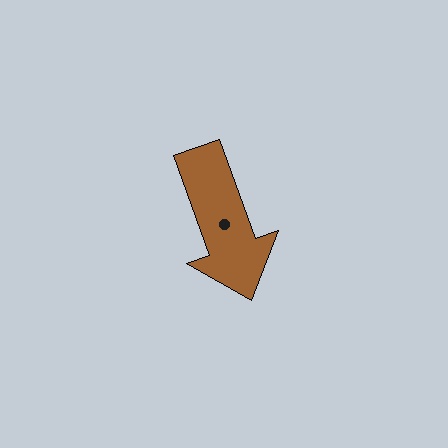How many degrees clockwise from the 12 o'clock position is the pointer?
Approximately 160 degrees.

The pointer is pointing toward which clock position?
Roughly 5 o'clock.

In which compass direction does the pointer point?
South.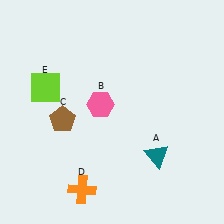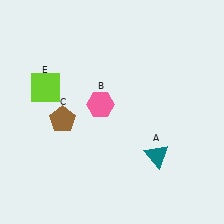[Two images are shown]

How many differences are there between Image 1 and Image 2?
There is 1 difference between the two images.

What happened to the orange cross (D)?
The orange cross (D) was removed in Image 2. It was in the bottom-left area of Image 1.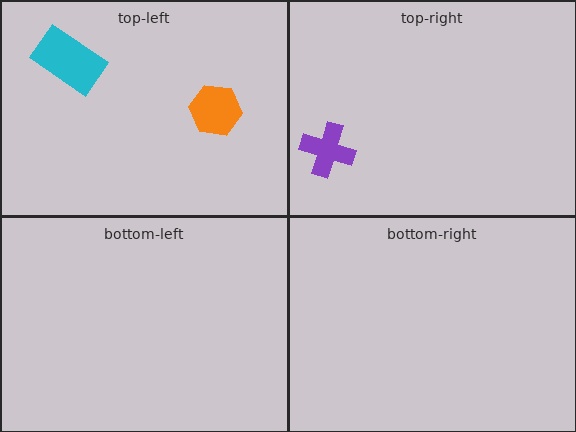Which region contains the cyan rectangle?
The top-left region.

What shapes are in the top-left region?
The orange hexagon, the cyan rectangle.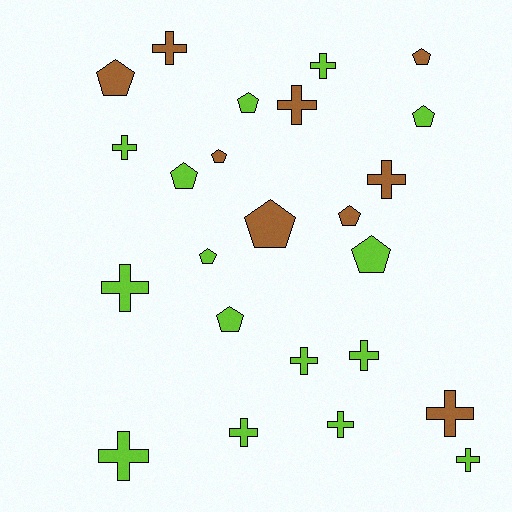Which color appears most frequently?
Lime, with 15 objects.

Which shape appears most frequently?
Cross, with 13 objects.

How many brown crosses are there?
There are 4 brown crosses.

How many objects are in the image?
There are 24 objects.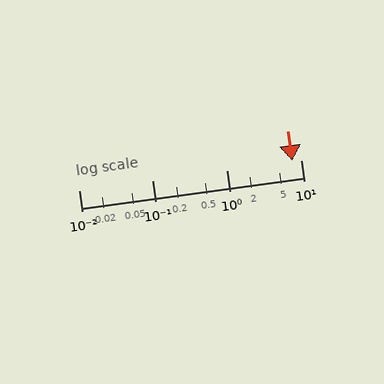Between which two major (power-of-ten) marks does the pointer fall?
The pointer is between 1 and 10.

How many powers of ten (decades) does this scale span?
The scale spans 3 decades, from 0.01 to 10.